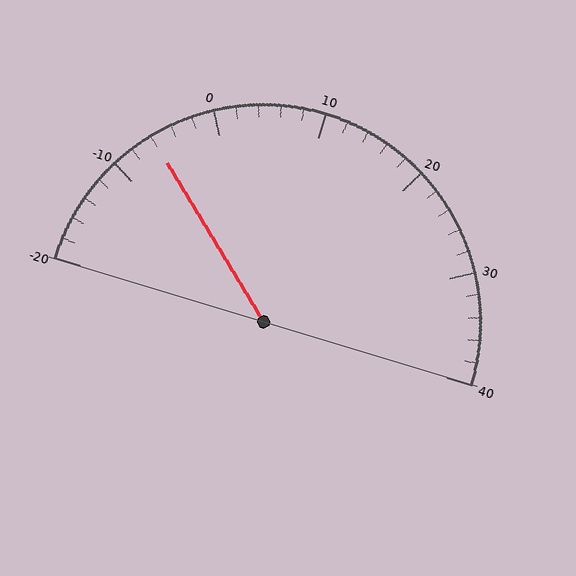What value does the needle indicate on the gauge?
The needle indicates approximately -6.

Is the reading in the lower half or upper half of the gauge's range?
The reading is in the lower half of the range (-20 to 40).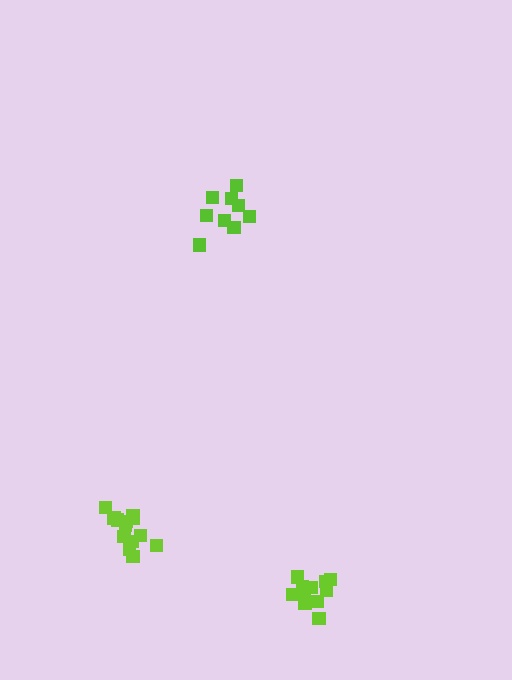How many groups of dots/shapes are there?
There are 3 groups.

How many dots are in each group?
Group 1: 11 dots, Group 2: 9 dots, Group 3: 13 dots (33 total).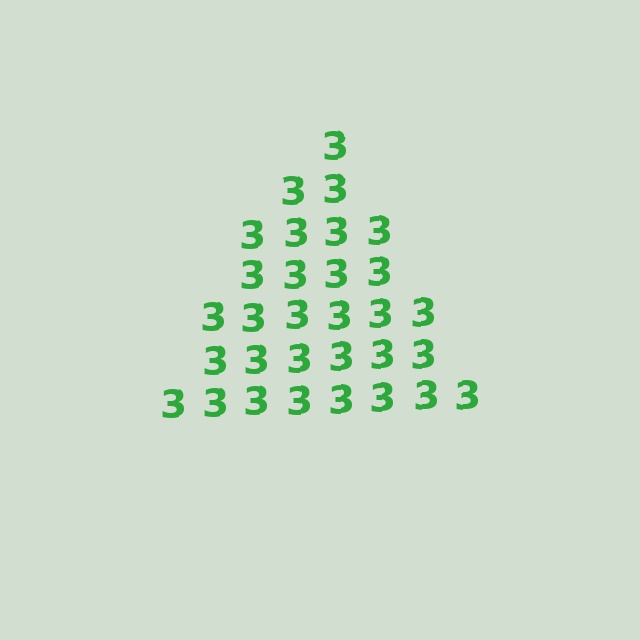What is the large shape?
The large shape is a triangle.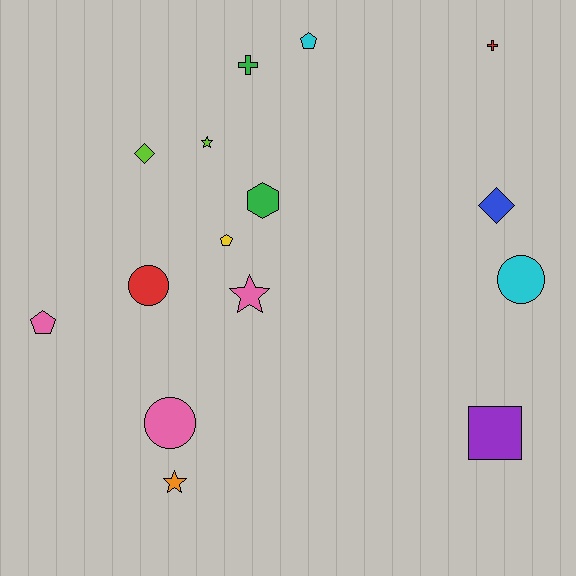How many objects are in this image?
There are 15 objects.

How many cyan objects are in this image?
There are 2 cyan objects.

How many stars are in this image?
There are 3 stars.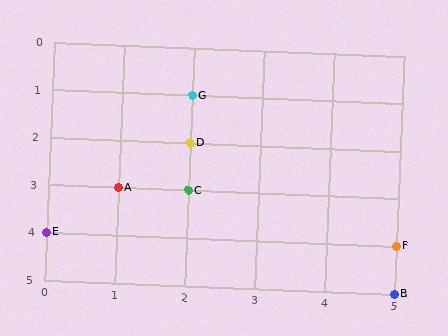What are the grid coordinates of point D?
Point D is at grid coordinates (2, 2).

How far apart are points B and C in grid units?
Points B and C are 3 columns and 2 rows apart (about 3.6 grid units diagonally).